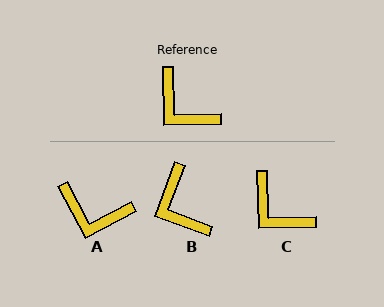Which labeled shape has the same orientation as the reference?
C.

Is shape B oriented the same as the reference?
No, it is off by about 22 degrees.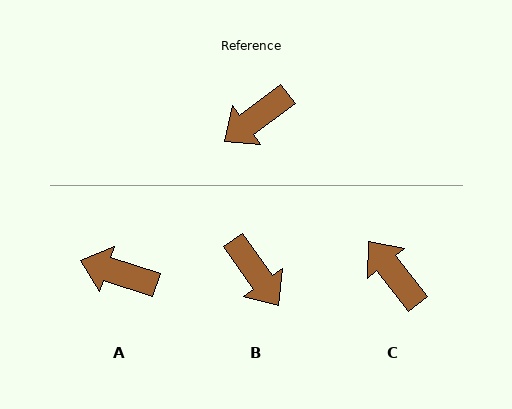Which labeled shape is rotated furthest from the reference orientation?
B, about 89 degrees away.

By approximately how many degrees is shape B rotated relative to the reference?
Approximately 89 degrees counter-clockwise.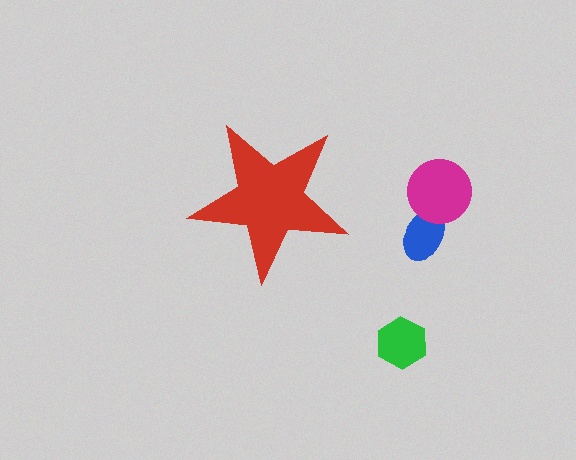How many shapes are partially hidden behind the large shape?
0 shapes are partially hidden.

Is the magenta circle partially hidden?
No, the magenta circle is fully visible.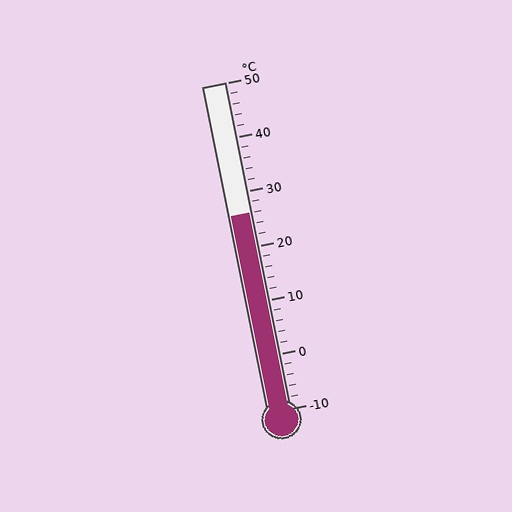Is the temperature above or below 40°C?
The temperature is below 40°C.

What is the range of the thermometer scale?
The thermometer scale ranges from -10°C to 50°C.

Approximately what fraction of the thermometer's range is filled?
The thermometer is filled to approximately 60% of its range.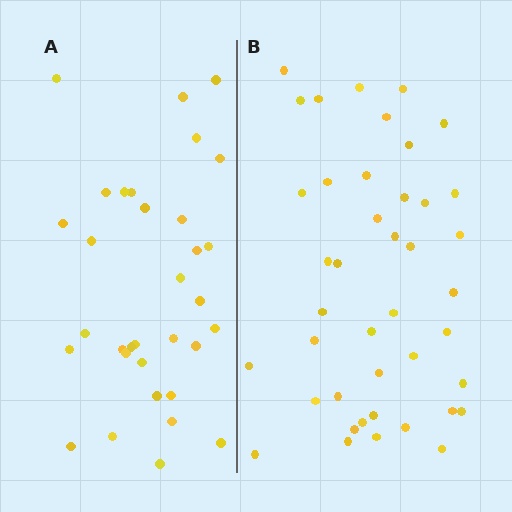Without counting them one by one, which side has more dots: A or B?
Region B (the right region) has more dots.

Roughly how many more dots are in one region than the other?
Region B has roughly 8 or so more dots than region A.